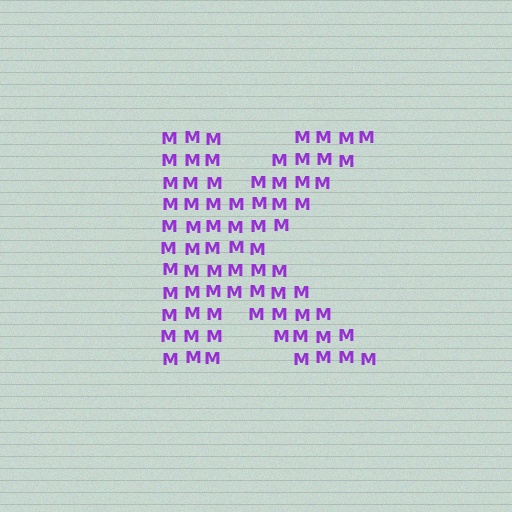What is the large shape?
The large shape is the letter K.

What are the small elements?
The small elements are letter M's.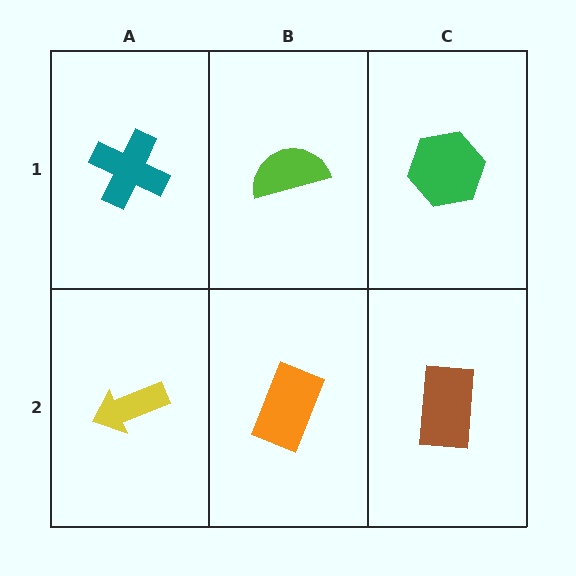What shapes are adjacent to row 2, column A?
A teal cross (row 1, column A), an orange rectangle (row 2, column B).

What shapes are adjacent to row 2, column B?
A lime semicircle (row 1, column B), a yellow arrow (row 2, column A), a brown rectangle (row 2, column C).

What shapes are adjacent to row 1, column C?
A brown rectangle (row 2, column C), a lime semicircle (row 1, column B).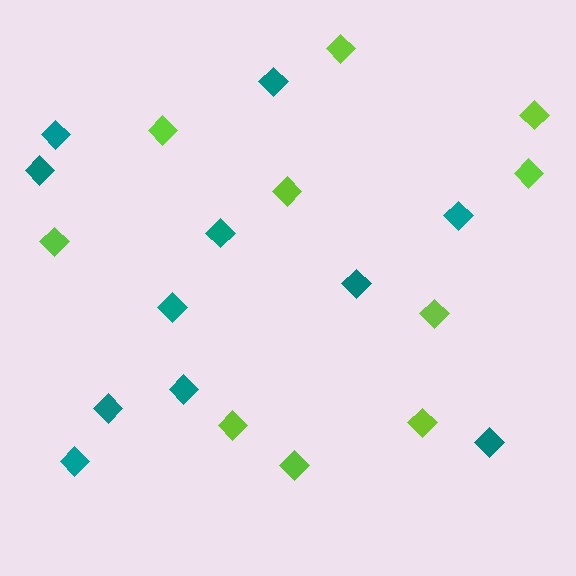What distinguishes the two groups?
There are 2 groups: one group of lime diamonds (10) and one group of teal diamonds (11).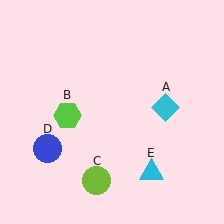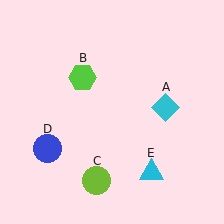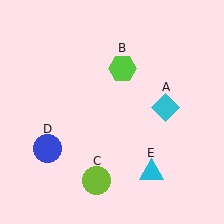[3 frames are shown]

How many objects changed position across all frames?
1 object changed position: lime hexagon (object B).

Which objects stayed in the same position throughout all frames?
Cyan diamond (object A) and lime circle (object C) and blue circle (object D) and cyan triangle (object E) remained stationary.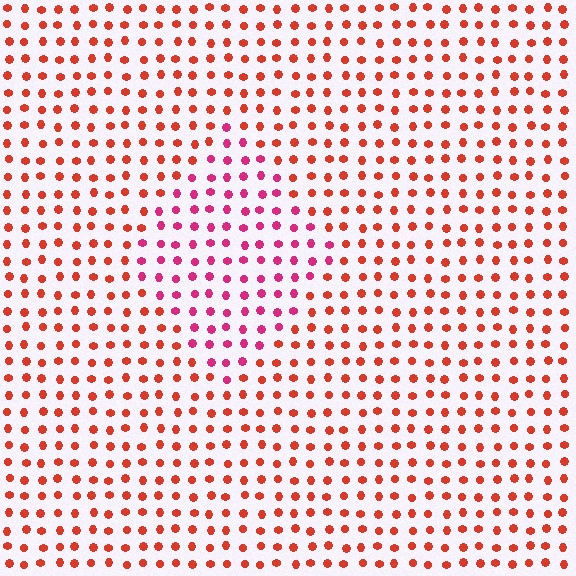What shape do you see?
I see a diamond.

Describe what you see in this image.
The image is filled with small red elements in a uniform arrangement. A diamond-shaped region is visible where the elements are tinted to a slightly different hue, forming a subtle color boundary.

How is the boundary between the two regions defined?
The boundary is defined purely by a slight shift in hue (about 35 degrees). Spacing, size, and orientation are identical on both sides.